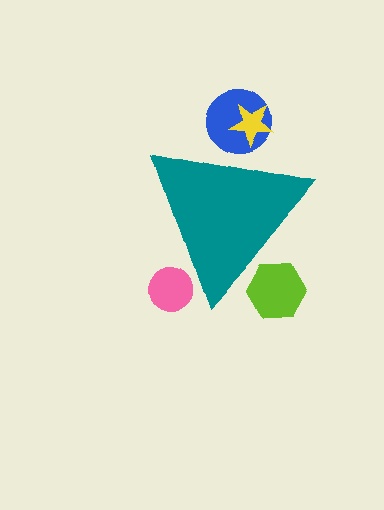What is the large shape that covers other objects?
A teal triangle.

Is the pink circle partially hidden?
Yes, the pink circle is partially hidden behind the teal triangle.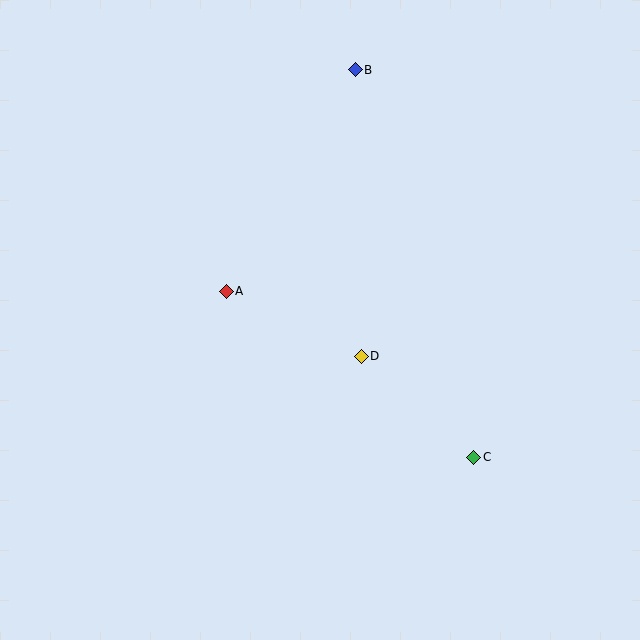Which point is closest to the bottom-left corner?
Point A is closest to the bottom-left corner.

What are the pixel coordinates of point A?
Point A is at (226, 291).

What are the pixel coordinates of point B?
Point B is at (355, 70).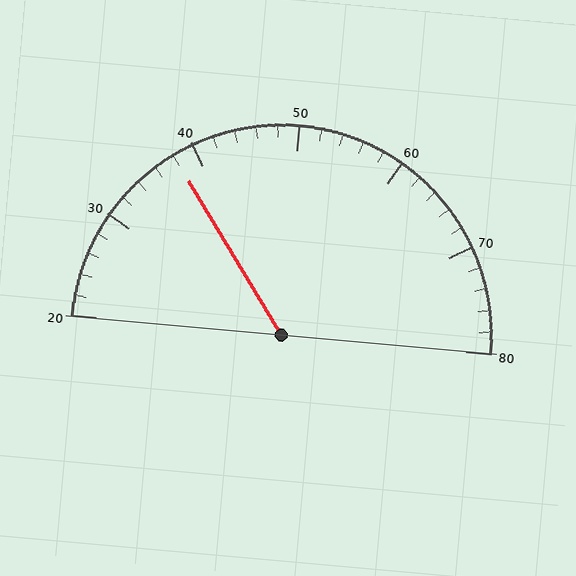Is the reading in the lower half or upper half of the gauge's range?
The reading is in the lower half of the range (20 to 80).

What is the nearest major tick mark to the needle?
The nearest major tick mark is 40.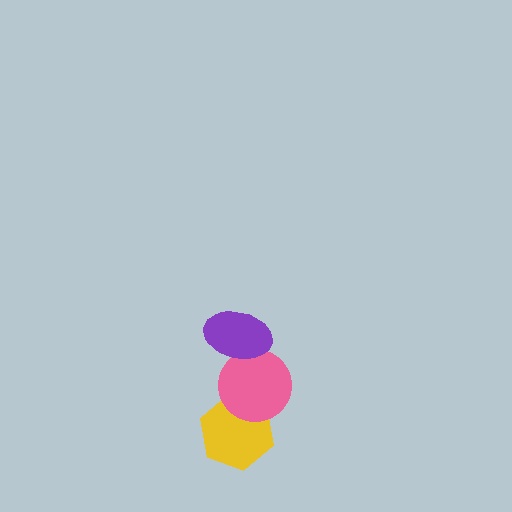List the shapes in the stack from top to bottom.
From top to bottom: the purple ellipse, the pink circle, the yellow hexagon.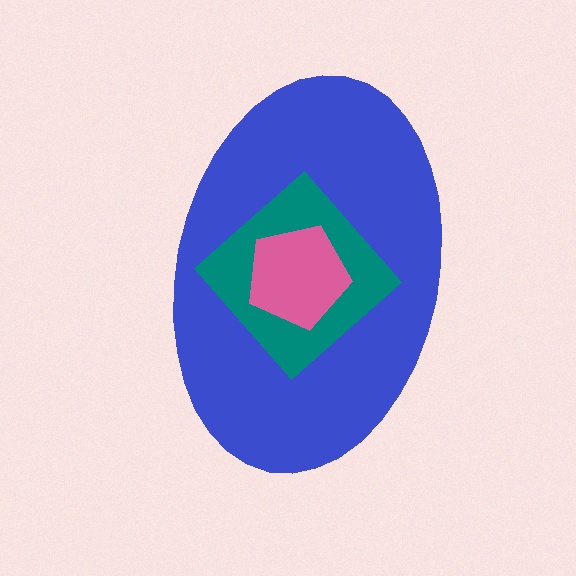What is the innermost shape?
The pink pentagon.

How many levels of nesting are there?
3.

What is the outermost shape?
The blue ellipse.